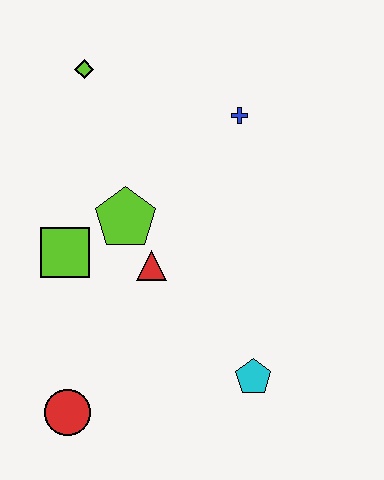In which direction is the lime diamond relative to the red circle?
The lime diamond is above the red circle.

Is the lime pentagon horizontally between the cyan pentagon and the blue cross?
No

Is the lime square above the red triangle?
Yes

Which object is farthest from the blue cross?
The red circle is farthest from the blue cross.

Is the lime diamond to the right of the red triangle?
No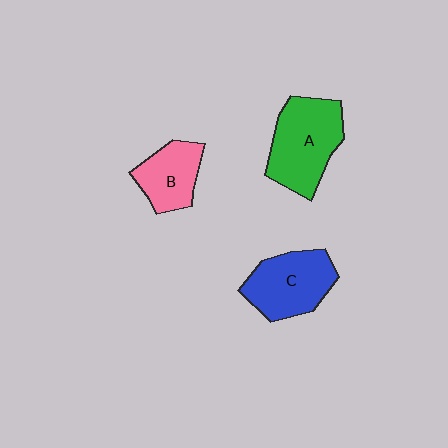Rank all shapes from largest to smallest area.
From largest to smallest: A (green), C (blue), B (pink).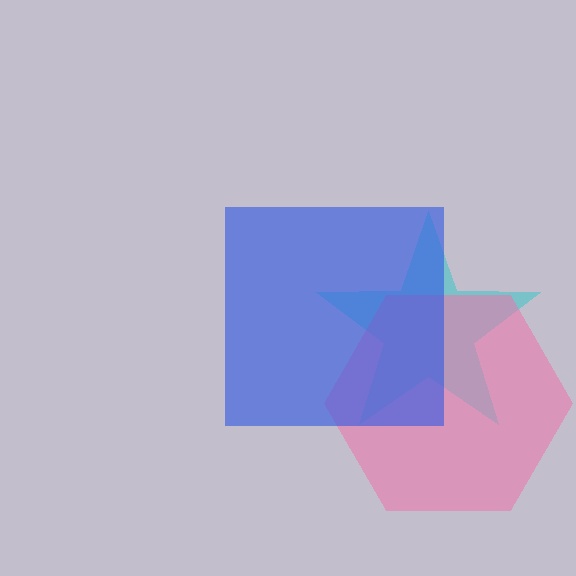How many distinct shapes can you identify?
There are 3 distinct shapes: a cyan star, a pink hexagon, a blue square.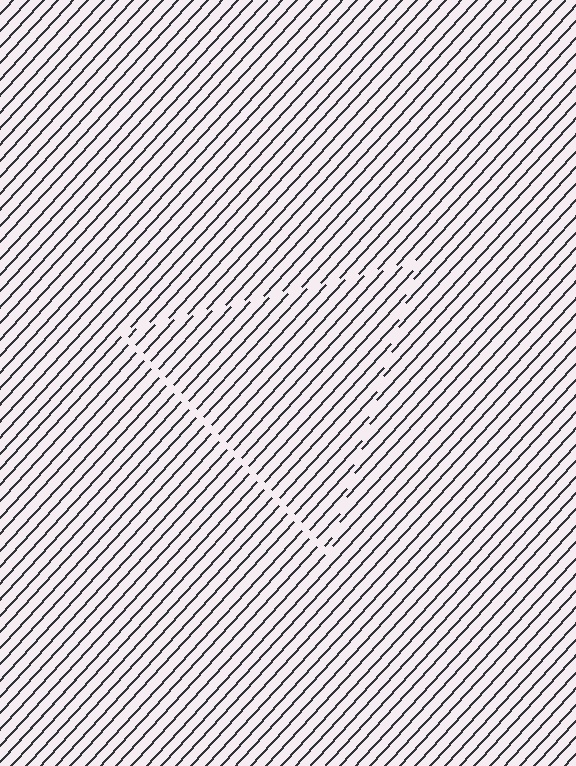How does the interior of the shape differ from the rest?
The interior of the shape contains the same grating, shifted by half a period — the contour is defined by the phase discontinuity where line-ends from the inner and outer gratings abut.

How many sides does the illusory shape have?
3 sides — the line-ends trace a triangle.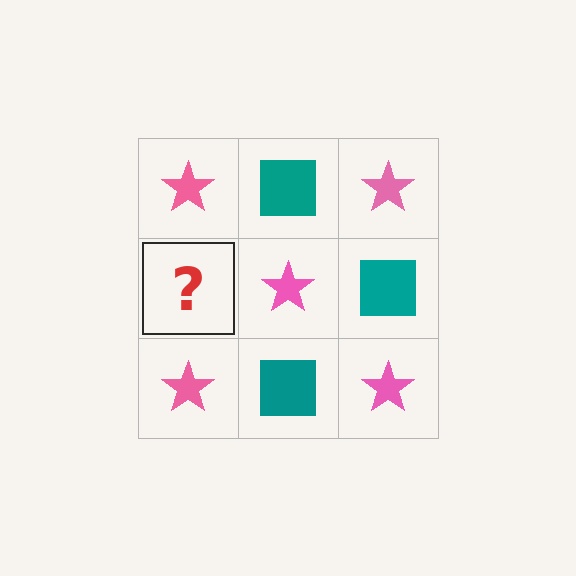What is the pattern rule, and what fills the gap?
The rule is that it alternates pink star and teal square in a checkerboard pattern. The gap should be filled with a teal square.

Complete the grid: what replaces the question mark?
The question mark should be replaced with a teal square.